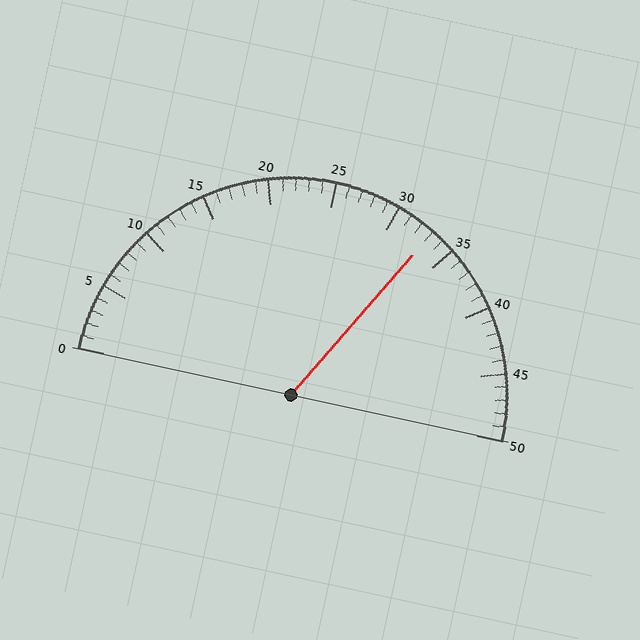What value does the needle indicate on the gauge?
The needle indicates approximately 33.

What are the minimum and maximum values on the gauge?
The gauge ranges from 0 to 50.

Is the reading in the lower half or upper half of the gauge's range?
The reading is in the upper half of the range (0 to 50).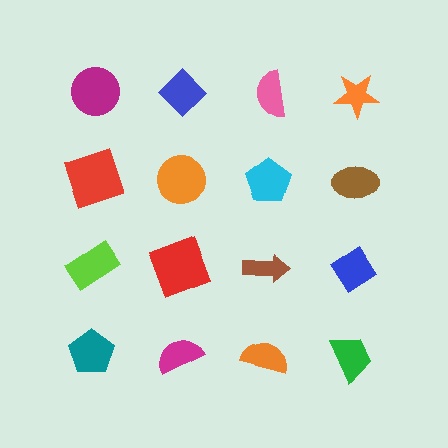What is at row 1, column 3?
A pink semicircle.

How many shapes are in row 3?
4 shapes.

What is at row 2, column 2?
An orange circle.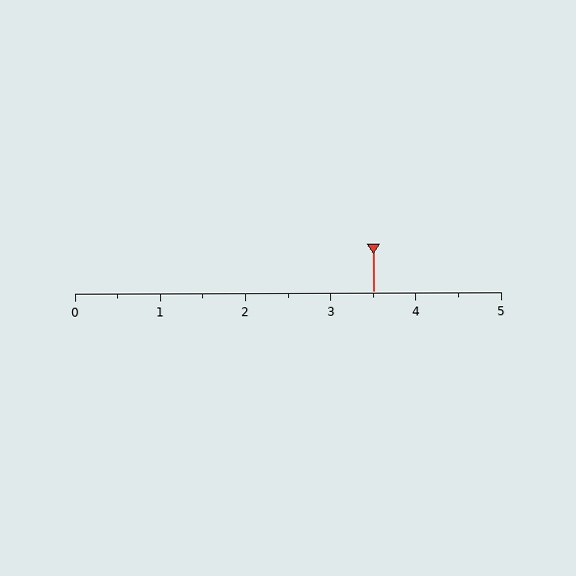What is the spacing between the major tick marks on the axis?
The major ticks are spaced 1 apart.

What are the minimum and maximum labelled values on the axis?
The axis runs from 0 to 5.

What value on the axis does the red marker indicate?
The marker indicates approximately 3.5.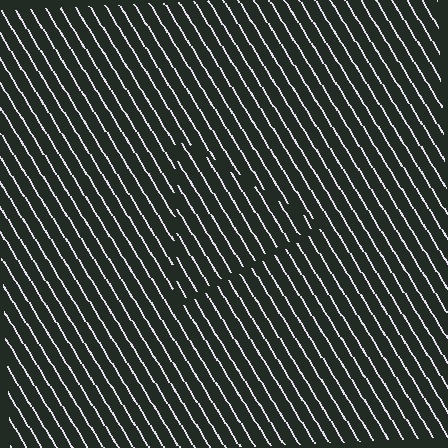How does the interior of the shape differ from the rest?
The interior of the shape contains the same grating, shifted by half a period — the contour is defined by the phase discontinuity where line-ends from the inner and outer gratings abut.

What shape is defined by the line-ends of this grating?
An illusory triangle. The interior of the shape contains the same grating, shifted by half a period — the contour is defined by the phase discontinuity where line-ends from the inner and outer gratings abut.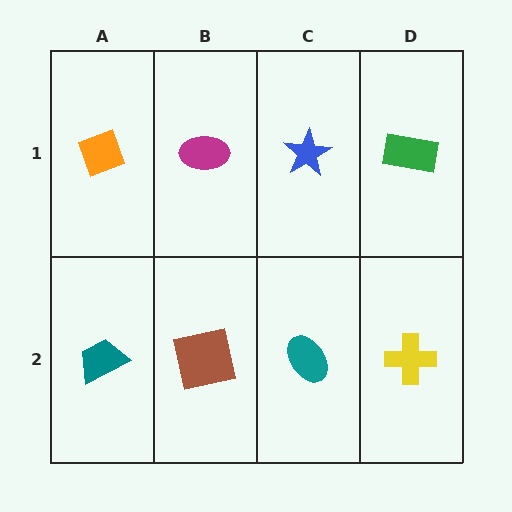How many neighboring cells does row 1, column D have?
2.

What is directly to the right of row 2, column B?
A teal ellipse.